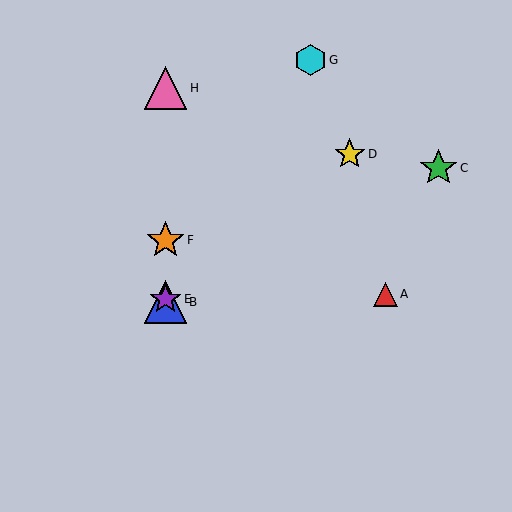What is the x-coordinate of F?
Object F is at x≈165.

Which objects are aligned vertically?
Objects B, E, F, H are aligned vertically.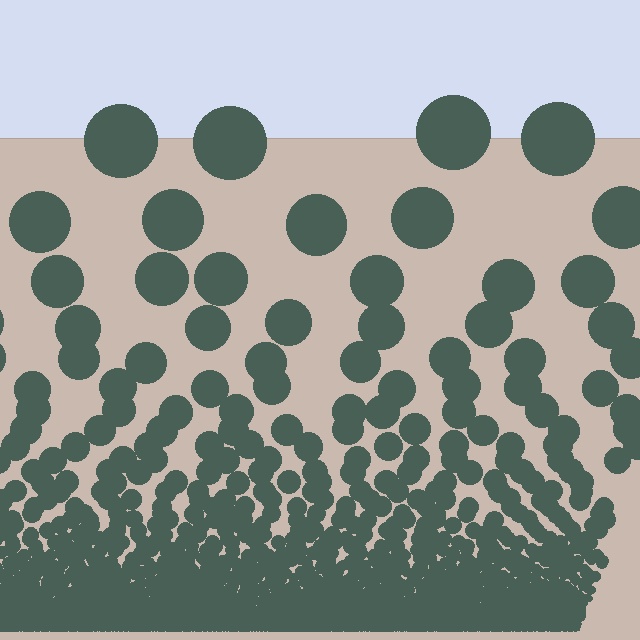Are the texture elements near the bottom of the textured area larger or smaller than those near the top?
Smaller. The gradient is inverted — elements near the bottom are smaller and denser.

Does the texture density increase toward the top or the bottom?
Density increases toward the bottom.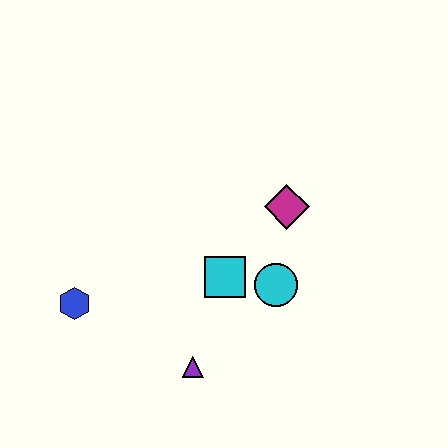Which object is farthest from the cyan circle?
The blue hexagon is farthest from the cyan circle.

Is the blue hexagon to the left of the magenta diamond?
Yes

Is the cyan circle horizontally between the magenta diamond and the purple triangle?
Yes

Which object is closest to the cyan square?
The cyan circle is closest to the cyan square.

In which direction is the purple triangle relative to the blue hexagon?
The purple triangle is to the right of the blue hexagon.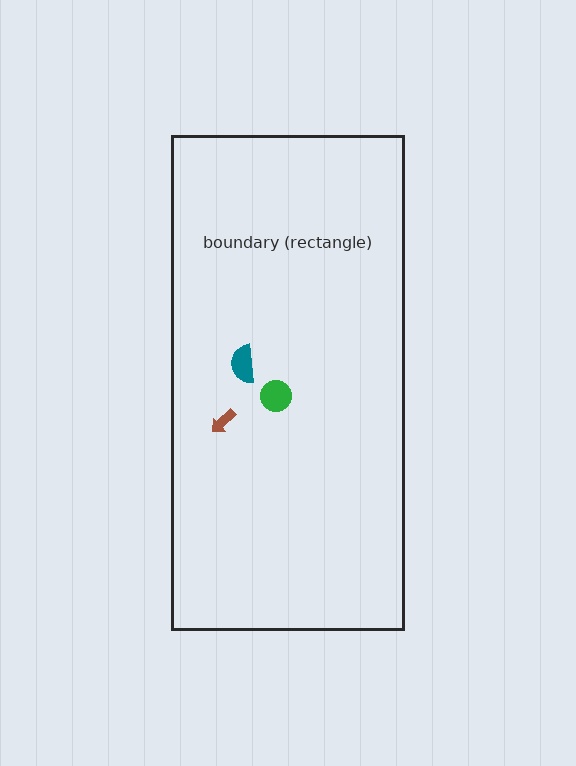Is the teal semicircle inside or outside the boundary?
Inside.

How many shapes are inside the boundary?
3 inside, 0 outside.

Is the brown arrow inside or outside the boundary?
Inside.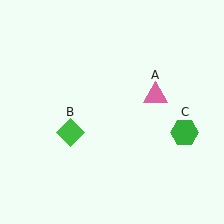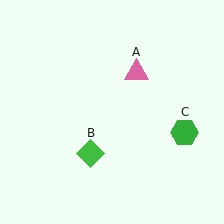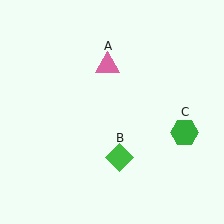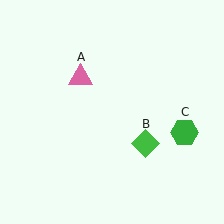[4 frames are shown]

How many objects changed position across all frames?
2 objects changed position: pink triangle (object A), green diamond (object B).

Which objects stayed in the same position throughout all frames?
Green hexagon (object C) remained stationary.